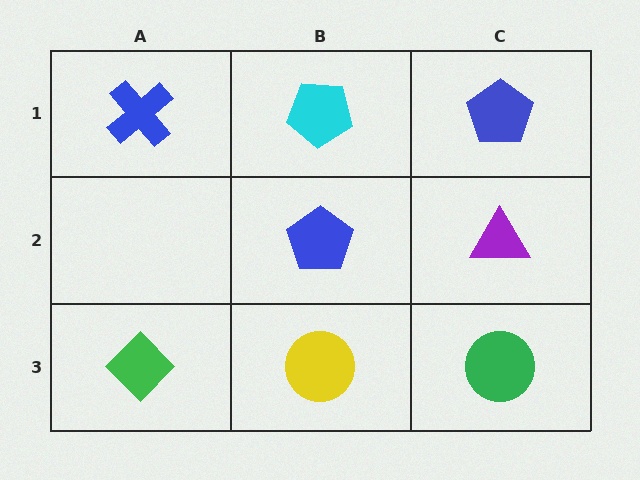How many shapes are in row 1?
3 shapes.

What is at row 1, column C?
A blue pentagon.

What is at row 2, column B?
A blue pentagon.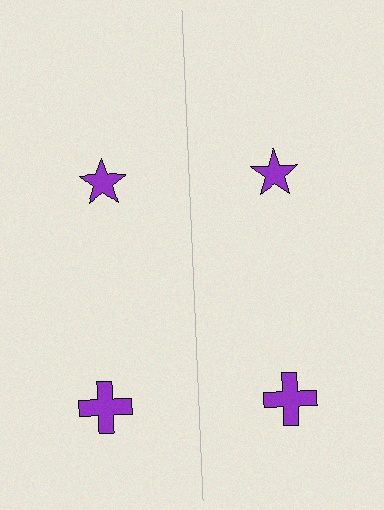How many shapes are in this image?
There are 4 shapes in this image.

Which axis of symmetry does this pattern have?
The pattern has a vertical axis of symmetry running through the center of the image.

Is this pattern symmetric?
Yes, this pattern has bilateral (reflection) symmetry.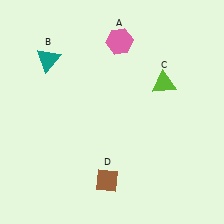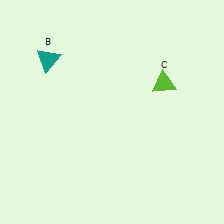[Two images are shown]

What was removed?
The brown diamond (D), the pink hexagon (A) were removed in Image 2.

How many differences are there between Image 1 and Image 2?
There are 2 differences between the two images.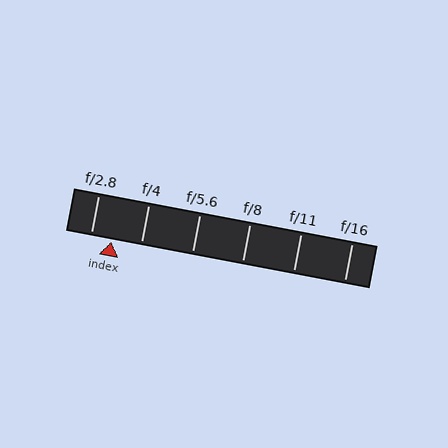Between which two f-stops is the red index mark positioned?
The index mark is between f/2.8 and f/4.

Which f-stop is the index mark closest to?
The index mark is closest to f/2.8.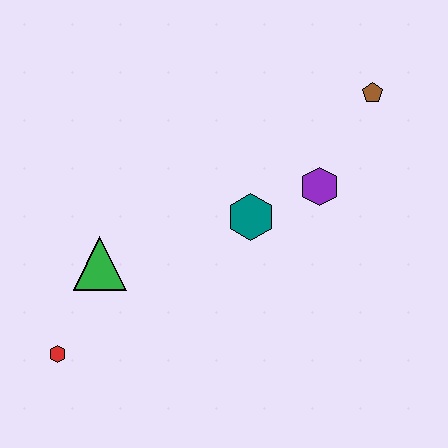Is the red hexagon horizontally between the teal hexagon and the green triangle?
No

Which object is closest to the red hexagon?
The green triangle is closest to the red hexagon.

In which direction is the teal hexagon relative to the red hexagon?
The teal hexagon is to the right of the red hexagon.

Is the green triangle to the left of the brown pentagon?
Yes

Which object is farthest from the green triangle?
The brown pentagon is farthest from the green triangle.